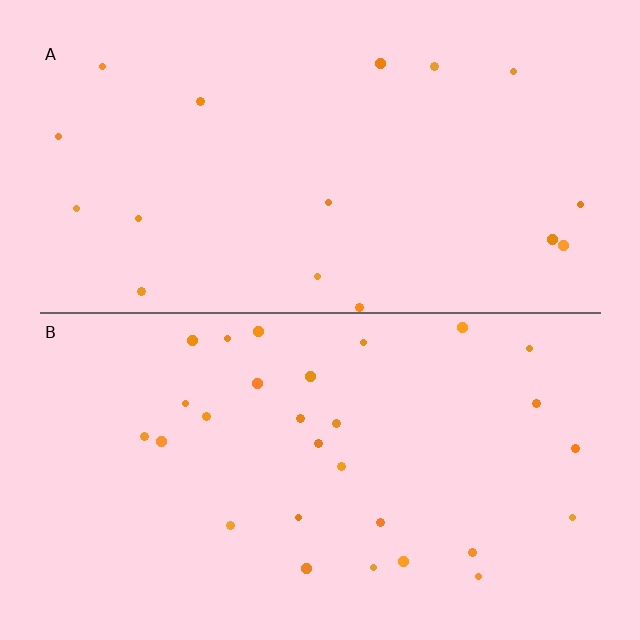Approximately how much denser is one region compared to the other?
Approximately 1.7× — region B over region A.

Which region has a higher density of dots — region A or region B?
B (the bottom).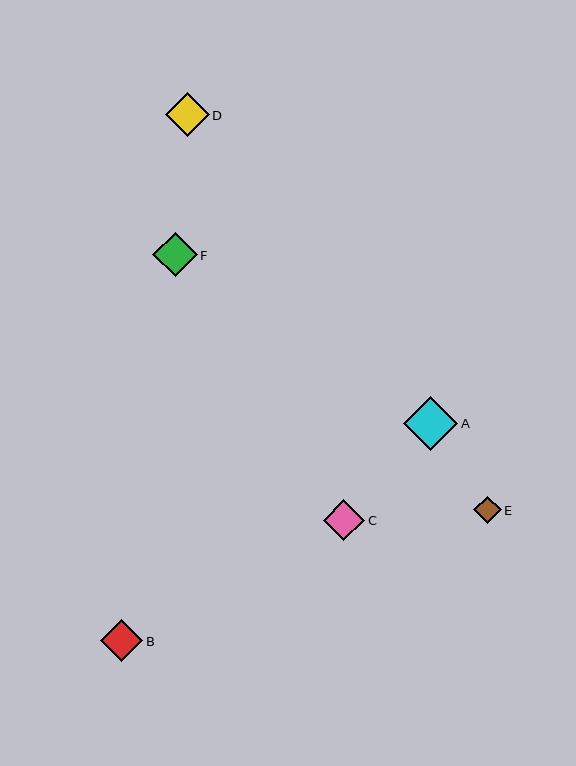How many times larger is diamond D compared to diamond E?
Diamond D is approximately 1.6 times the size of diamond E.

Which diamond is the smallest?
Diamond E is the smallest with a size of approximately 27 pixels.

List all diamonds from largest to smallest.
From largest to smallest: A, F, D, B, C, E.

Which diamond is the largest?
Diamond A is the largest with a size of approximately 54 pixels.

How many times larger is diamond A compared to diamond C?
Diamond A is approximately 1.3 times the size of diamond C.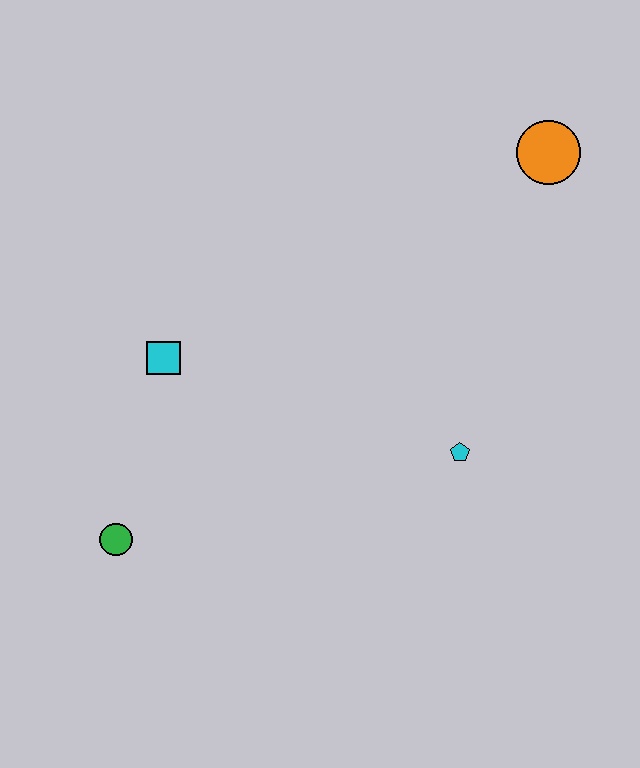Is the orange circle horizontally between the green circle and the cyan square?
No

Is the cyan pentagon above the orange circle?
No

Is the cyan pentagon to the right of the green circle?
Yes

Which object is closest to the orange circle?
The cyan pentagon is closest to the orange circle.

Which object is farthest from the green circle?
The orange circle is farthest from the green circle.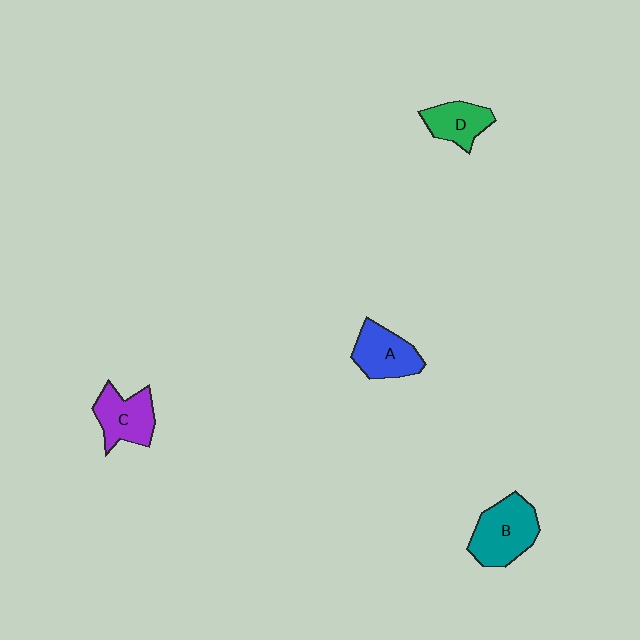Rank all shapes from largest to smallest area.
From largest to smallest: B (teal), C (purple), A (blue), D (green).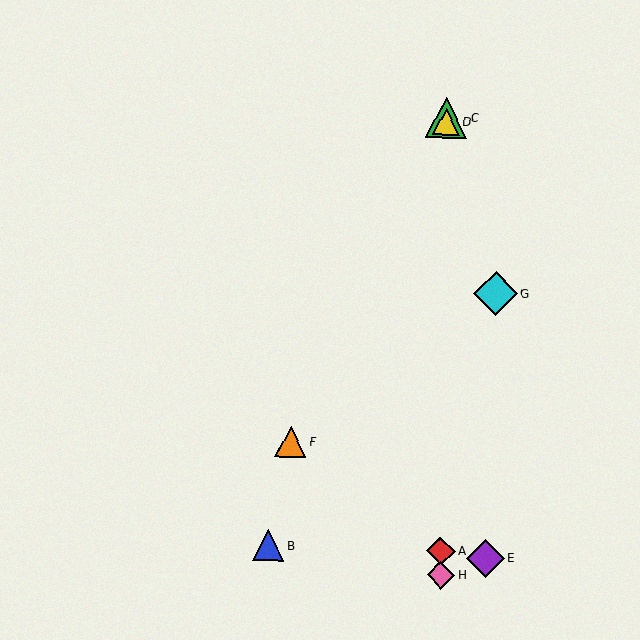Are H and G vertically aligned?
No, H is at x≈441 and G is at x≈496.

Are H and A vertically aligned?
Yes, both are at x≈441.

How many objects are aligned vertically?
4 objects (A, C, D, H) are aligned vertically.